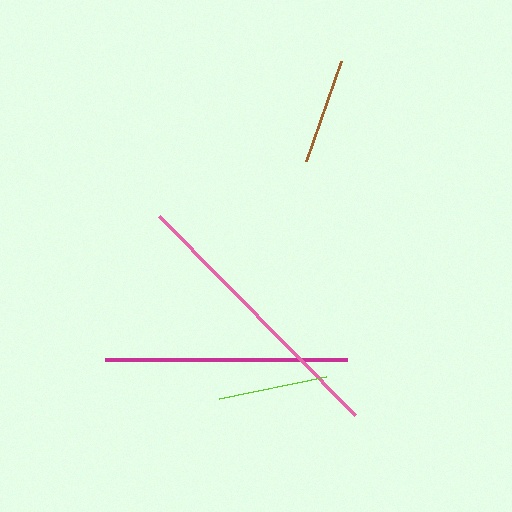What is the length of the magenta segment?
The magenta segment is approximately 243 pixels long.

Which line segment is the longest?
The pink line is the longest at approximately 279 pixels.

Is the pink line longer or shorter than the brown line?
The pink line is longer than the brown line.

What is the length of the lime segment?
The lime segment is approximately 109 pixels long.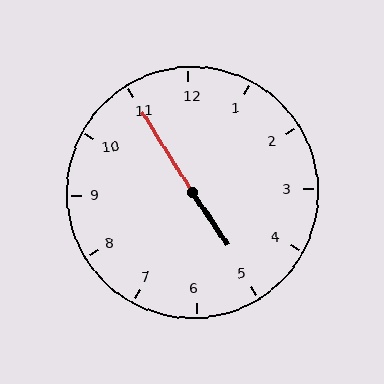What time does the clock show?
4:55.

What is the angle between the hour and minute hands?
Approximately 178 degrees.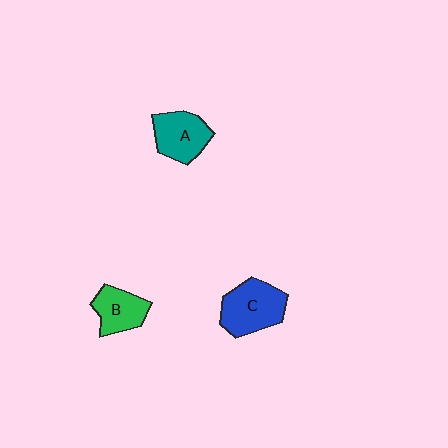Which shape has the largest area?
Shape C (blue).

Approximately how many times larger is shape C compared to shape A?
Approximately 1.2 times.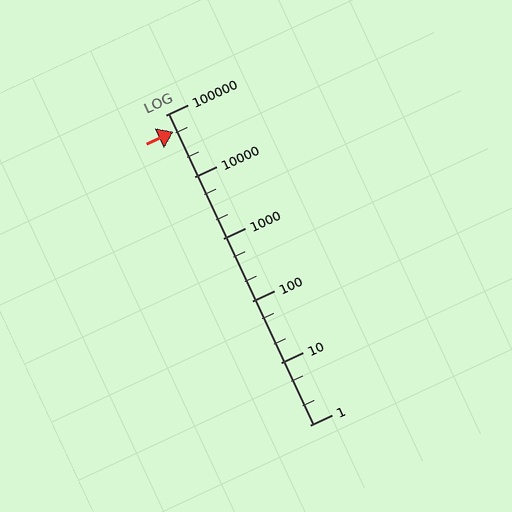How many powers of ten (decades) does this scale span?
The scale spans 5 decades, from 1 to 100000.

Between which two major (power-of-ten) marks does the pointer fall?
The pointer is between 10000 and 100000.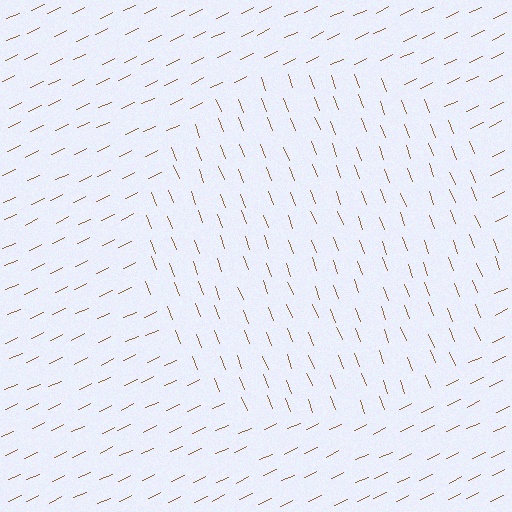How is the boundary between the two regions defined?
The boundary is defined purely by a change in line orientation (approximately 86 degrees difference). All lines are the same color and thickness.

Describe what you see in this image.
The image is filled with small brown line segments. A circle region in the image has lines oriented differently from the surrounding lines, creating a visible texture boundary.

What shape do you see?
I see a circle.